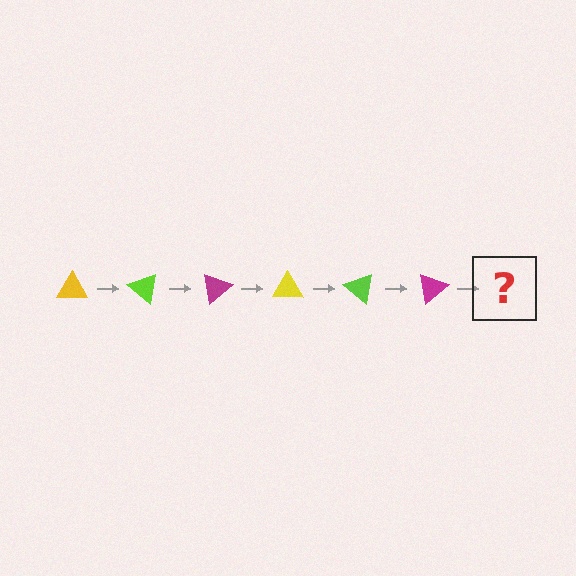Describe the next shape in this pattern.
It should be a yellow triangle, rotated 240 degrees from the start.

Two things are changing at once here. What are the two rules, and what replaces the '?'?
The two rules are that it rotates 40 degrees each step and the color cycles through yellow, lime, and magenta. The '?' should be a yellow triangle, rotated 240 degrees from the start.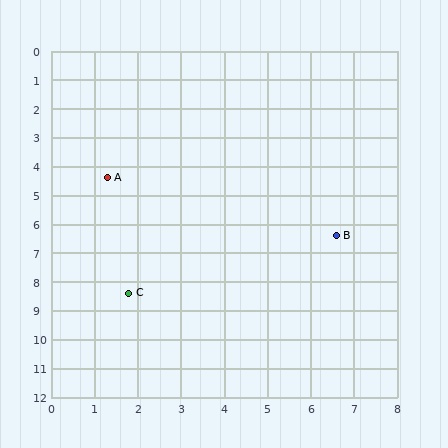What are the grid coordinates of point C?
Point C is at approximately (1.8, 8.4).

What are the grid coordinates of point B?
Point B is at approximately (6.6, 6.4).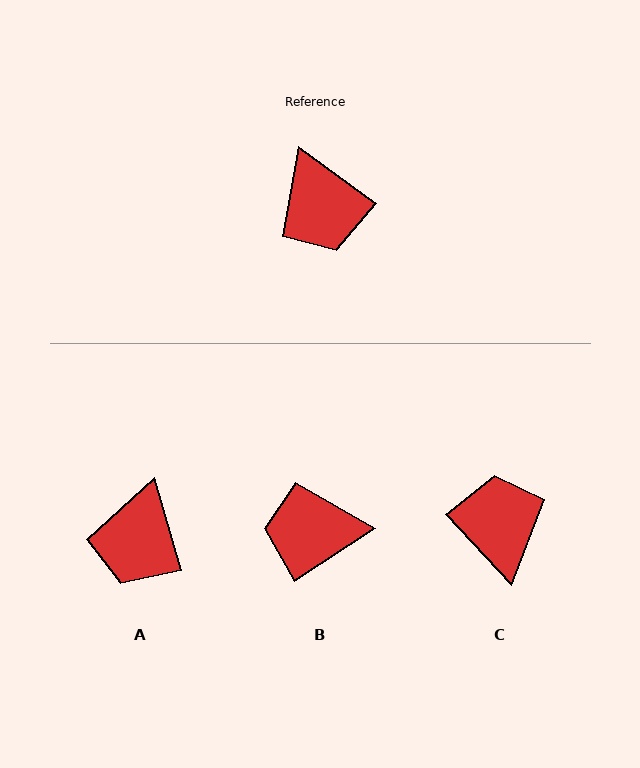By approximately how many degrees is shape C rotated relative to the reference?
Approximately 169 degrees counter-clockwise.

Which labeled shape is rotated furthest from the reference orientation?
C, about 169 degrees away.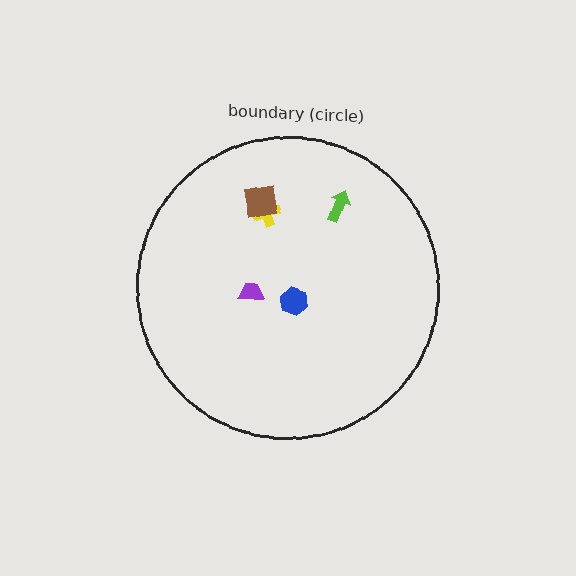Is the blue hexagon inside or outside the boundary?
Inside.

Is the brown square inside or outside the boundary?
Inside.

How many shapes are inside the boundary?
5 inside, 0 outside.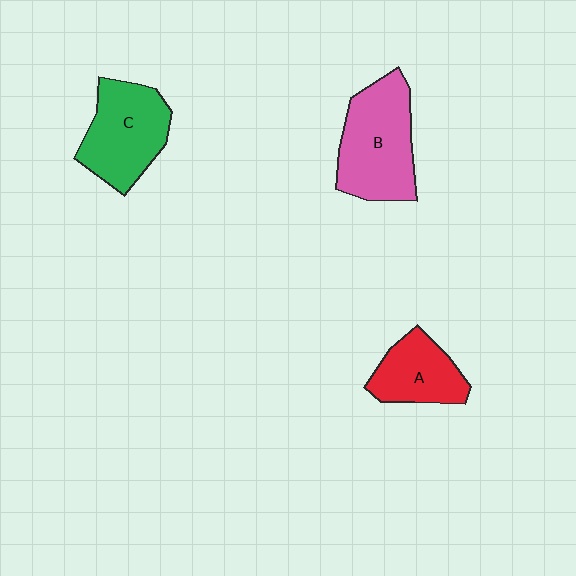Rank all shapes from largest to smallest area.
From largest to smallest: B (pink), C (green), A (red).